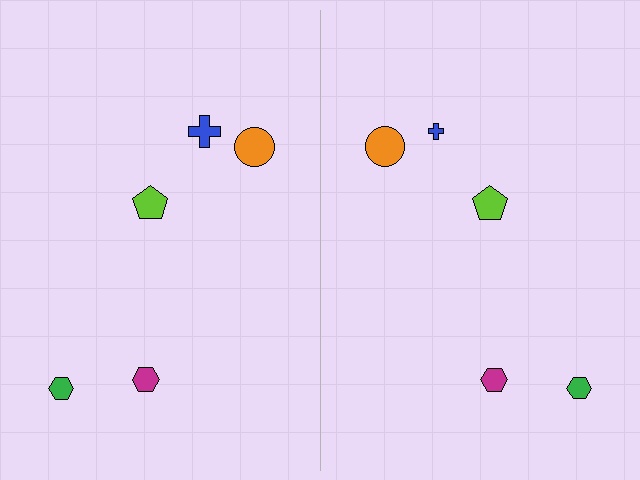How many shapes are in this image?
There are 10 shapes in this image.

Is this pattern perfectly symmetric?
No, the pattern is not perfectly symmetric. The blue cross on the right side has a different size than its mirror counterpart.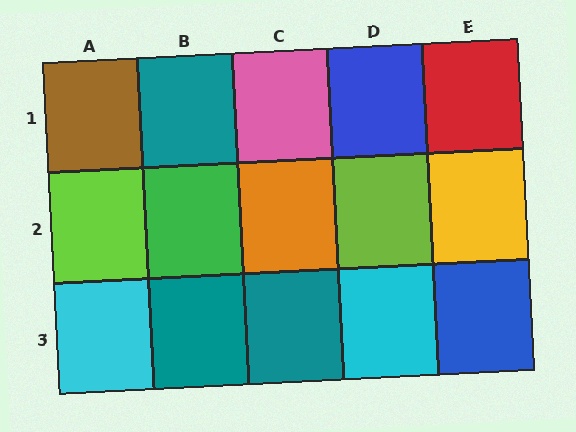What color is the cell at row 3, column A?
Cyan.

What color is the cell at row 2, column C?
Orange.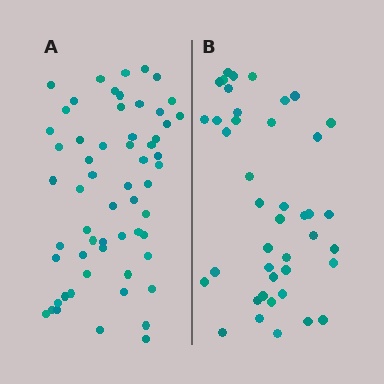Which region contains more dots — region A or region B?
Region A (the left region) has more dots.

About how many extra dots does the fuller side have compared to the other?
Region A has approximately 15 more dots than region B.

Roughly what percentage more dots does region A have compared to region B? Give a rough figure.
About 40% more.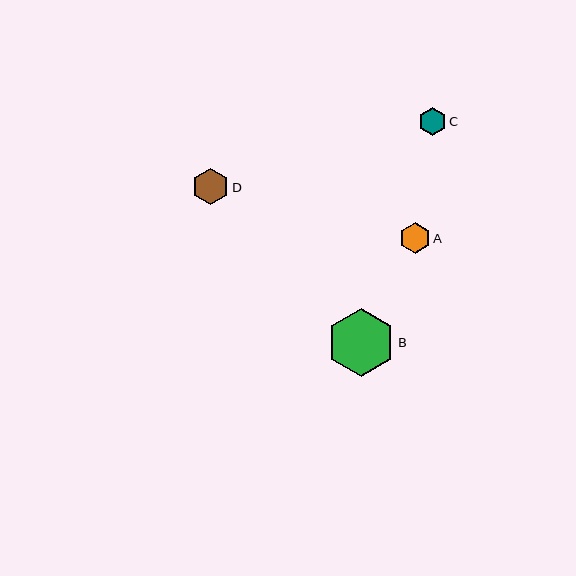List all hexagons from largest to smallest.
From largest to smallest: B, D, A, C.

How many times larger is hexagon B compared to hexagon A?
Hexagon B is approximately 2.2 times the size of hexagon A.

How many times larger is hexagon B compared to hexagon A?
Hexagon B is approximately 2.2 times the size of hexagon A.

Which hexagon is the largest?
Hexagon B is the largest with a size of approximately 68 pixels.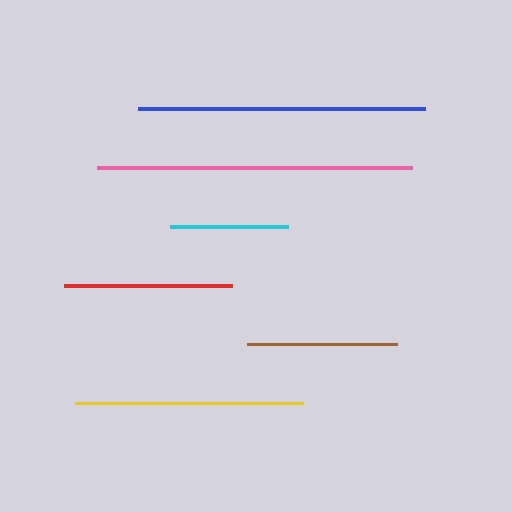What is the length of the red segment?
The red segment is approximately 168 pixels long.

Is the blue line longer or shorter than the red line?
The blue line is longer than the red line.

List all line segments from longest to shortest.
From longest to shortest: pink, blue, yellow, red, brown, cyan.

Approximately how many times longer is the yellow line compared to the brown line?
The yellow line is approximately 1.5 times the length of the brown line.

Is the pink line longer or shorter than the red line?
The pink line is longer than the red line.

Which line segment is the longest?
The pink line is the longest at approximately 315 pixels.